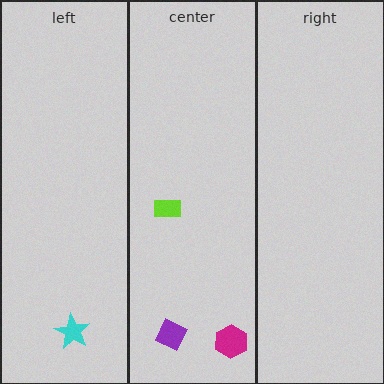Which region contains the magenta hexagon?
The center region.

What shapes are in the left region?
The cyan star.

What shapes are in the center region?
The lime rectangle, the magenta hexagon, the purple diamond.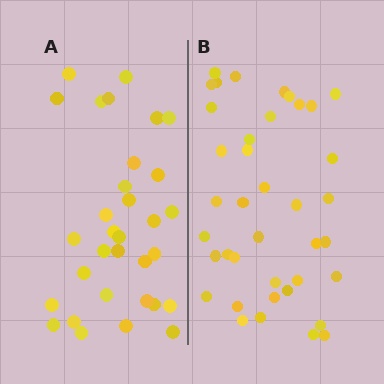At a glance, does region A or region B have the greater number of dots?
Region B (the right region) has more dots.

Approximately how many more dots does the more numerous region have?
Region B has roughly 8 or so more dots than region A.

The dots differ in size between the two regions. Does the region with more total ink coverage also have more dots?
No. Region A has more total ink coverage because its dots are larger, but region B actually contains more individual dots. Total area can be misleading — the number of items is what matters here.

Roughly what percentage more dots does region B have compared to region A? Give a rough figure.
About 20% more.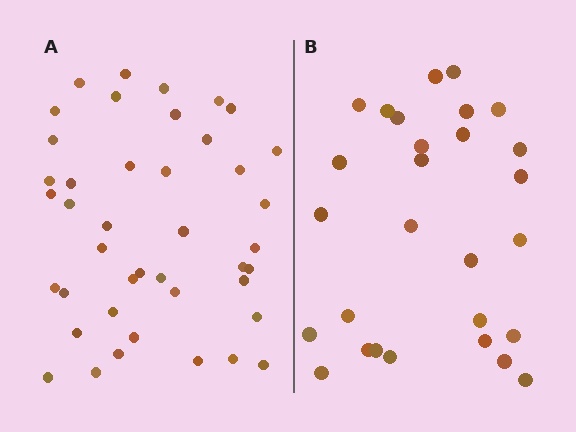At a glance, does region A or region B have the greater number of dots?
Region A (the left region) has more dots.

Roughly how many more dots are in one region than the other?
Region A has approximately 15 more dots than region B.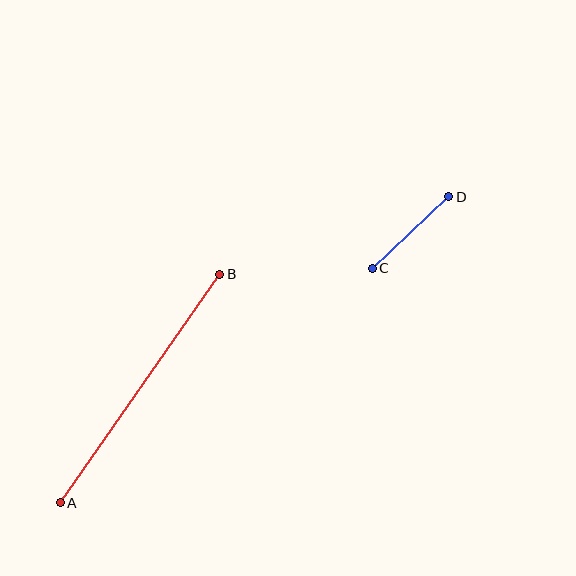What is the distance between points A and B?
The distance is approximately 279 pixels.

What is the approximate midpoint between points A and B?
The midpoint is at approximately (140, 389) pixels.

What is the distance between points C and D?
The distance is approximately 104 pixels.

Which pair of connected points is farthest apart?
Points A and B are farthest apart.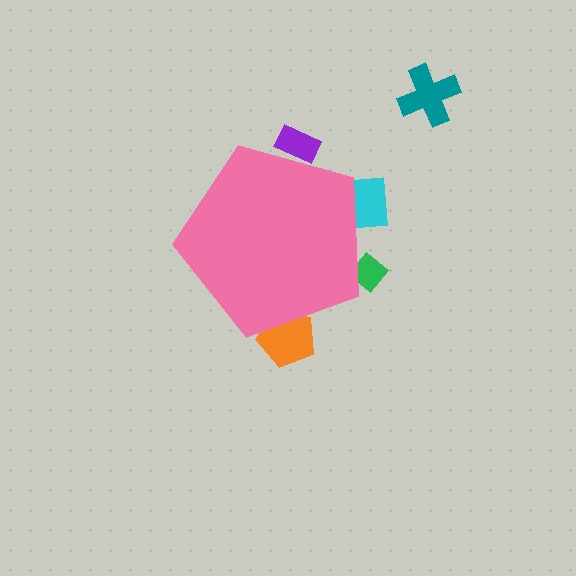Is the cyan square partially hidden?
Yes, the cyan square is partially hidden behind the pink pentagon.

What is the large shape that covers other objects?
A pink pentagon.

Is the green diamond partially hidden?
Yes, the green diamond is partially hidden behind the pink pentagon.